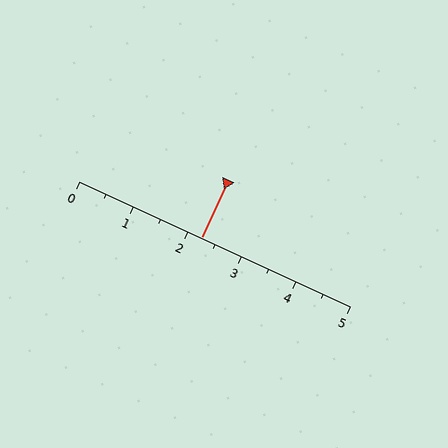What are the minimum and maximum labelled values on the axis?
The axis runs from 0 to 5.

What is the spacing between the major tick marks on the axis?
The major ticks are spaced 1 apart.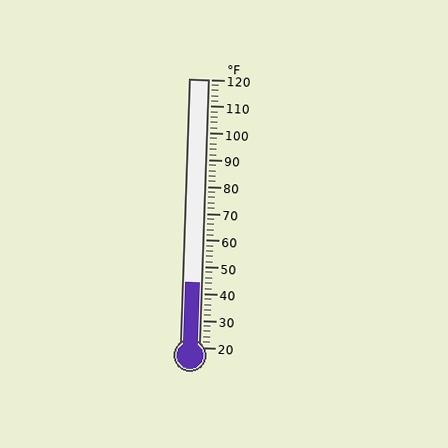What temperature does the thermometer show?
The thermometer shows approximately 44°F.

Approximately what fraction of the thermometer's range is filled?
The thermometer is filled to approximately 25% of its range.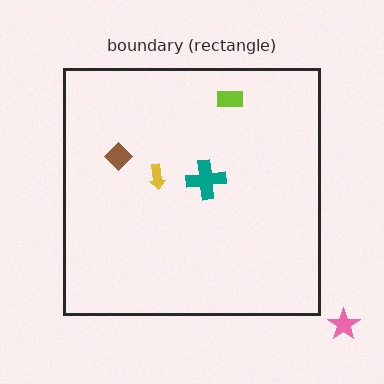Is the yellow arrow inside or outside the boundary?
Inside.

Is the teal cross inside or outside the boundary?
Inside.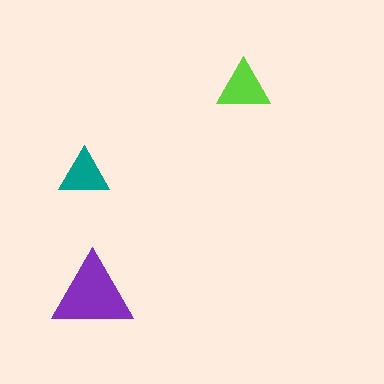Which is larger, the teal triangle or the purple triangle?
The purple one.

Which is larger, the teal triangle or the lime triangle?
The lime one.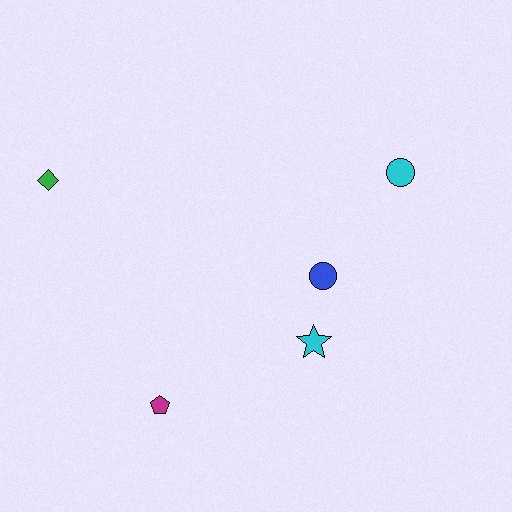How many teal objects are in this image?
There are no teal objects.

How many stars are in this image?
There is 1 star.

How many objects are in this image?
There are 5 objects.